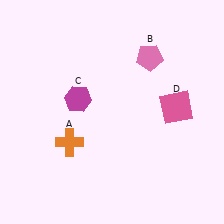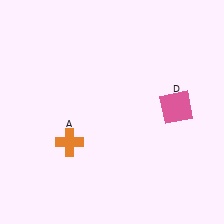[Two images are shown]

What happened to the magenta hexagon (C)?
The magenta hexagon (C) was removed in Image 2. It was in the top-left area of Image 1.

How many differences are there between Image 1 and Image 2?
There are 2 differences between the two images.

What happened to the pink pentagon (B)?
The pink pentagon (B) was removed in Image 2. It was in the top-right area of Image 1.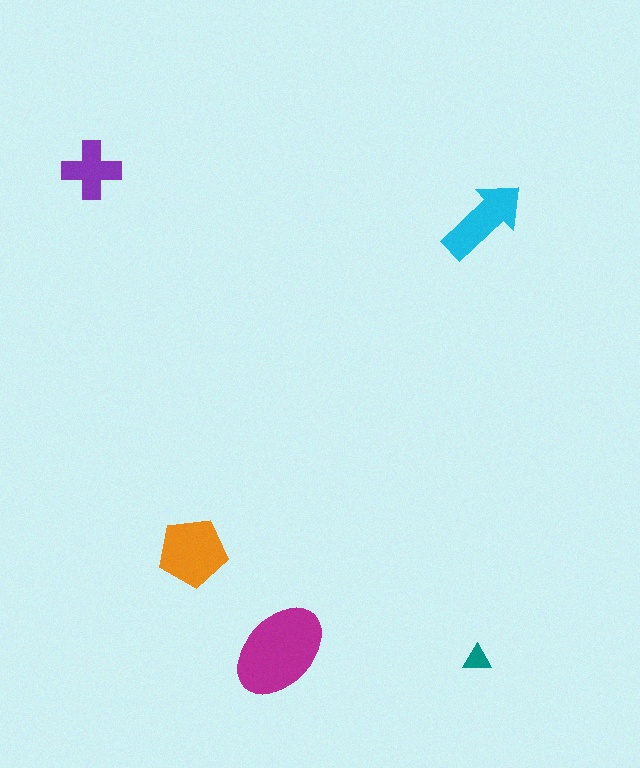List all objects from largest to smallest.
The magenta ellipse, the orange pentagon, the cyan arrow, the purple cross, the teal triangle.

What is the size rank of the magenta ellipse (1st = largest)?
1st.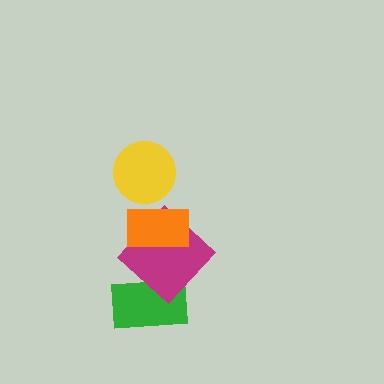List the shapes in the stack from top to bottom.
From top to bottom: the yellow circle, the orange rectangle, the magenta diamond, the green rectangle.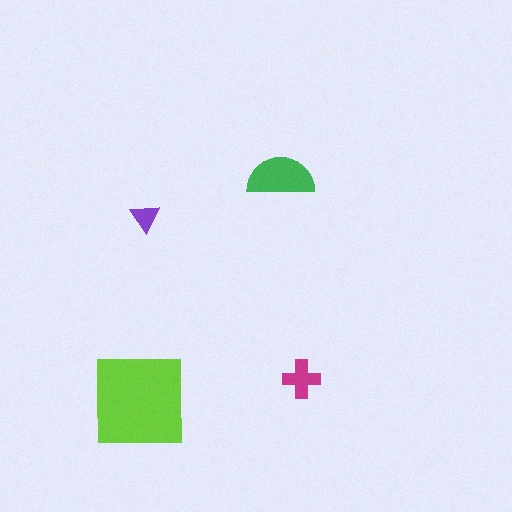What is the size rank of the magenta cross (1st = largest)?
3rd.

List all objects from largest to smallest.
The lime square, the green semicircle, the magenta cross, the purple triangle.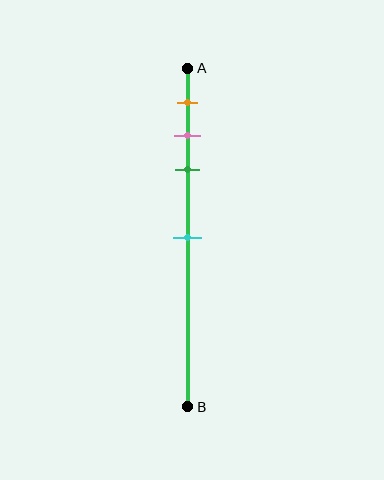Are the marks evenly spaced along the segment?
No, the marks are not evenly spaced.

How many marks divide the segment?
There are 4 marks dividing the segment.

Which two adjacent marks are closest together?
The pink and green marks are the closest adjacent pair.